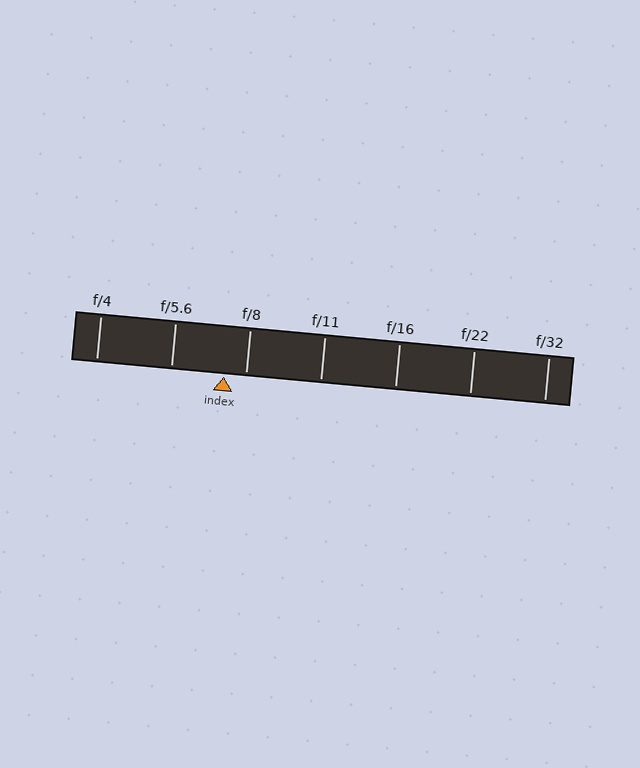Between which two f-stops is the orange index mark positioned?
The index mark is between f/5.6 and f/8.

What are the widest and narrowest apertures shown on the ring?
The widest aperture shown is f/4 and the narrowest is f/32.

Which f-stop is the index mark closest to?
The index mark is closest to f/8.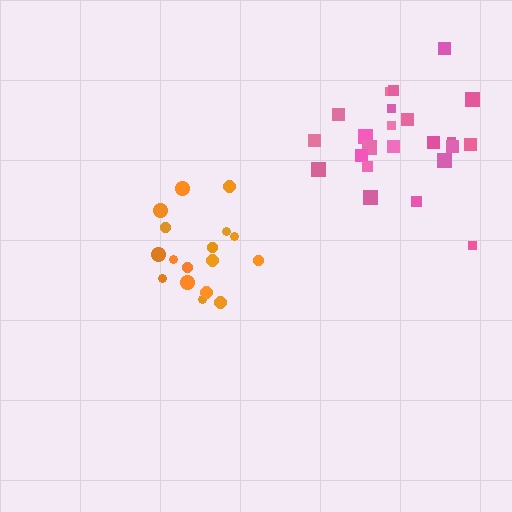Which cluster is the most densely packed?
Orange.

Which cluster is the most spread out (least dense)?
Pink.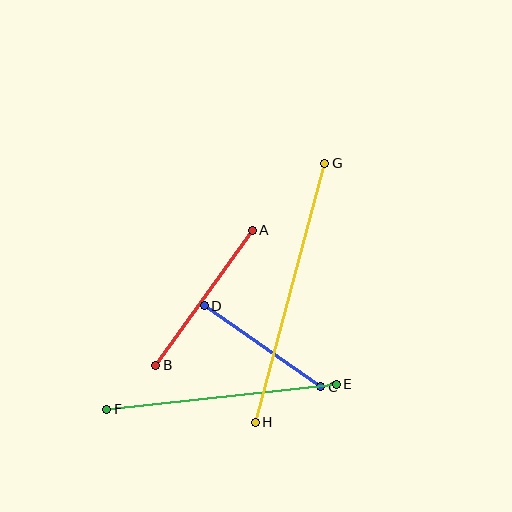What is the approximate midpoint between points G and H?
The midpoint is at approximately (290, 293) pixels.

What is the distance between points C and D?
The distance is approximately 142 pixels.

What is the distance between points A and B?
The distance is approximately 166 pixels.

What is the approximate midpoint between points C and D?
The midpoint is at approximately (262, 346) pixels.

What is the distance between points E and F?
The distance is approximately 231 pixels.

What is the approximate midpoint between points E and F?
The midpoint is at approximately (222, 397) pixels.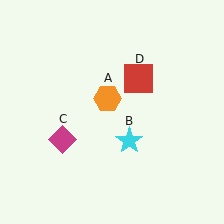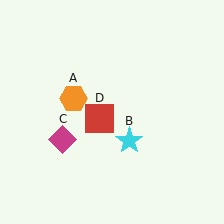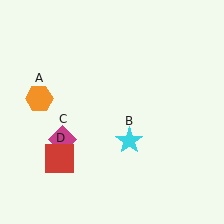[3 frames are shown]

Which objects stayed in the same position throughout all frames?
Cyan star (object B) and magenta diamond (object C) remained stationary.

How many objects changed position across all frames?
2 objects changed position: orange hexagon (object A), red square (object D).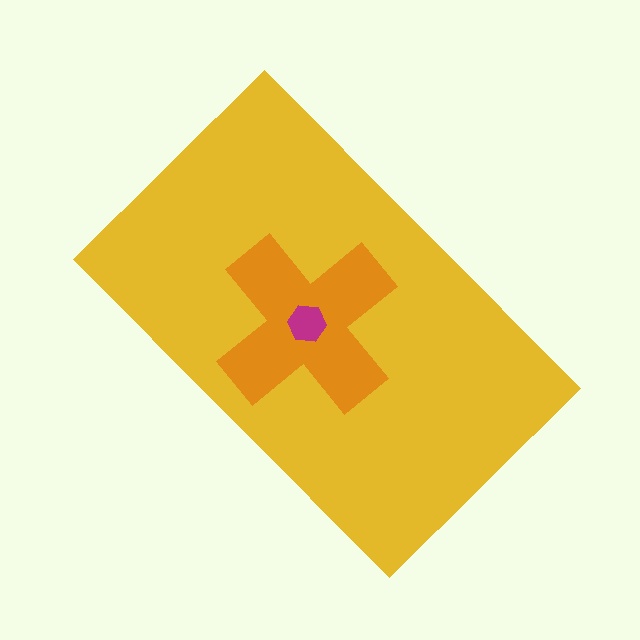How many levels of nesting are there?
3.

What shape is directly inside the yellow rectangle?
The orange cross.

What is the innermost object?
The magenta hexagon.